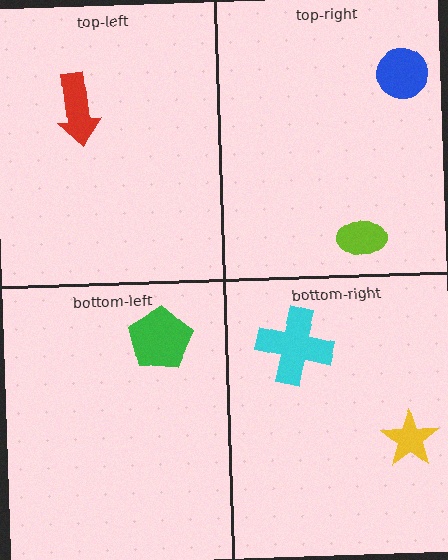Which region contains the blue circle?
The top-right region.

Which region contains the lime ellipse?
The top-right region.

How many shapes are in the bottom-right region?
2.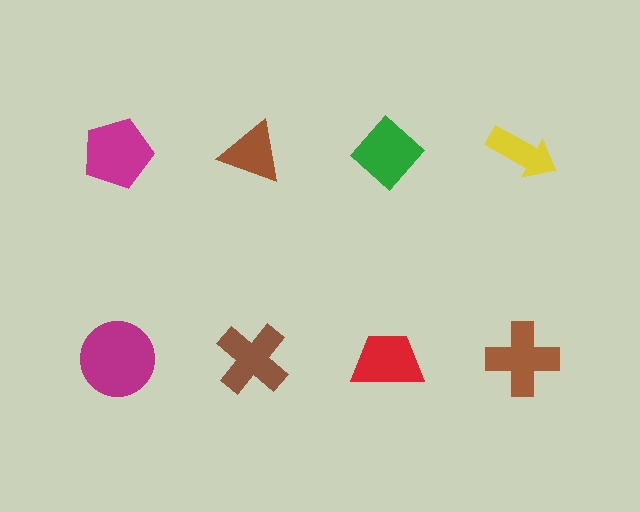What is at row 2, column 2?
A brown cross.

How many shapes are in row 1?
4 shapes.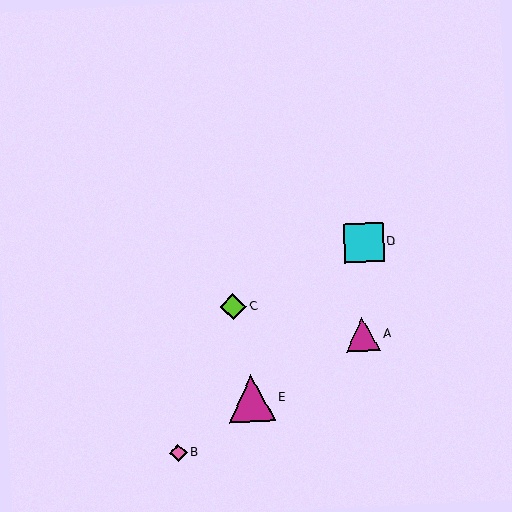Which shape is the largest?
The magenta triangle (labeled E) is the largest.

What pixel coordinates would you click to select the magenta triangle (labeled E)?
Click at (252, 399) to select the magenta triangle E.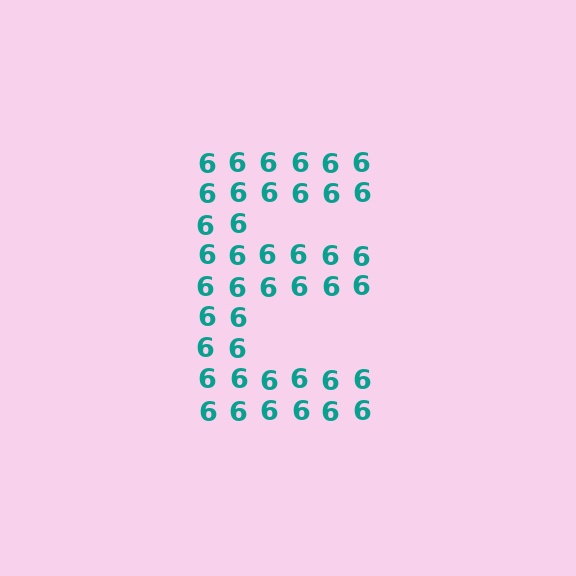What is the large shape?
The large shape is the letter E.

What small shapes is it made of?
It is made of small digit 6's.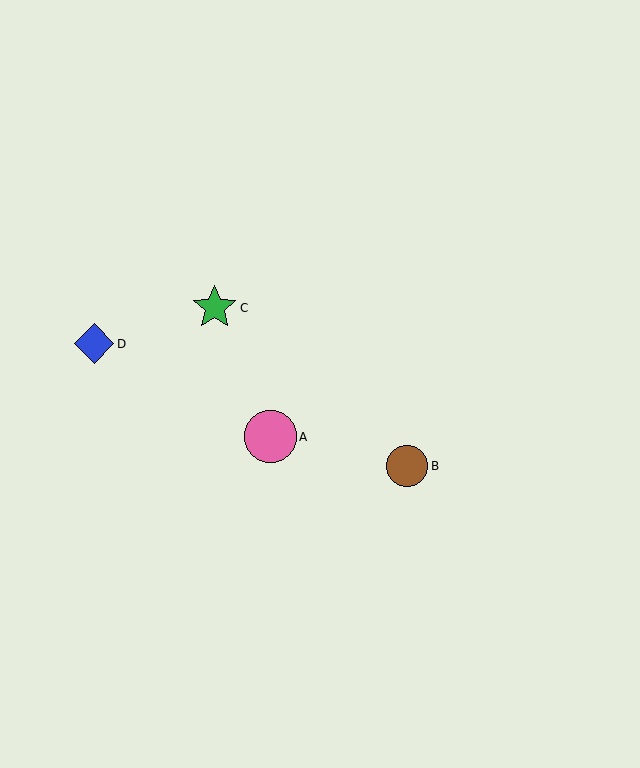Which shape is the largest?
The pink circle (labeled A) is the largest.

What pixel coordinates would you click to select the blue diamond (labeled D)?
Click at (94, 344) to select the blue diamond D.